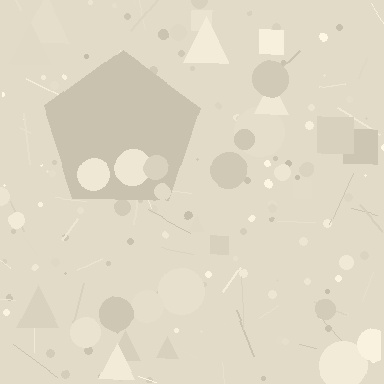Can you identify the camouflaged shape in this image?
The camouflaged shape is a pentagon.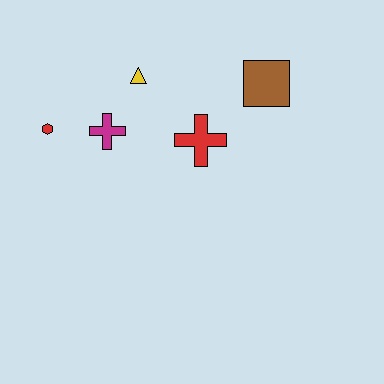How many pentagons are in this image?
There are no pentagons.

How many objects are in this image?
There are 5 objects.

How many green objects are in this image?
There are no green objects.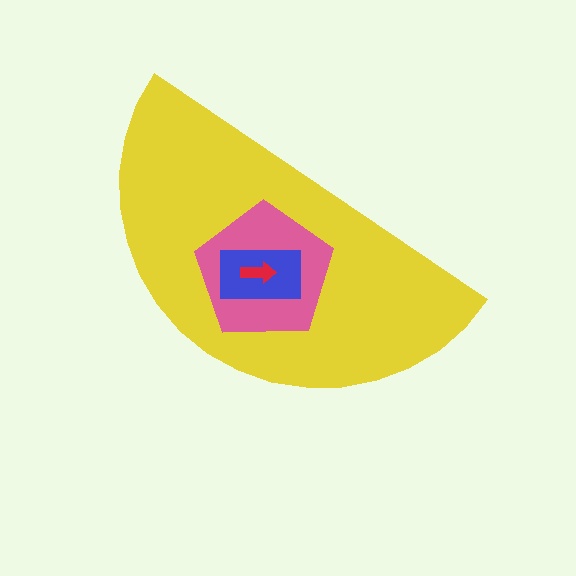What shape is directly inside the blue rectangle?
The red arrow.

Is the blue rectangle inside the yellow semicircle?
Yes.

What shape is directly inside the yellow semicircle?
The pink pentagon.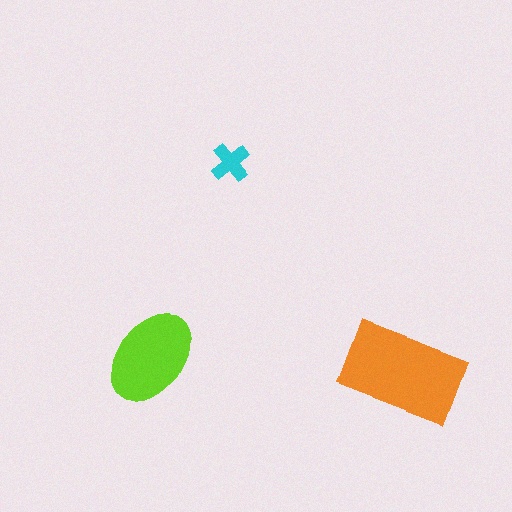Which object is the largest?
The orange rectangle.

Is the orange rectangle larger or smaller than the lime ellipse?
Larger.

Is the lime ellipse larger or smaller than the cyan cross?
Larger.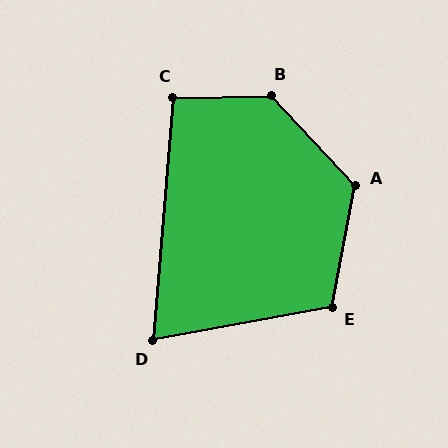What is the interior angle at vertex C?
Approximately 95 degrees (obtuse).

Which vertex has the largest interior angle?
B, at approximately 132 degrees.